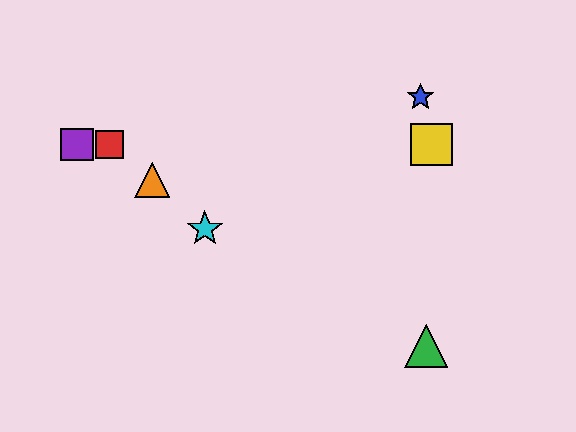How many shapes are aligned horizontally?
3 shapes (the red square, the yellow square, the purple square) are aligned horizontally.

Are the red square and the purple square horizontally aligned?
Yes, both are at y≈144.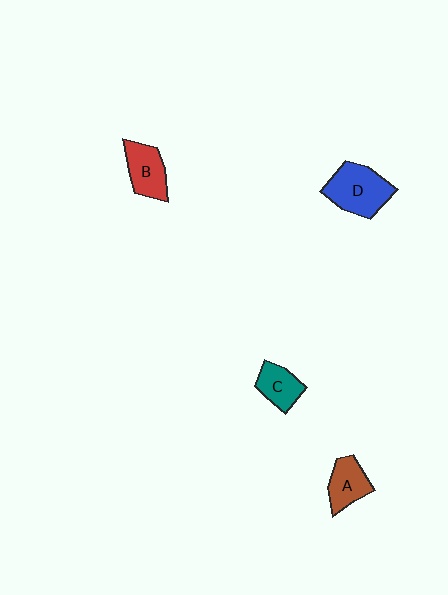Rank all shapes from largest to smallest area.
From largest to smallest: D (blue), B (red), A (brown), C (teal).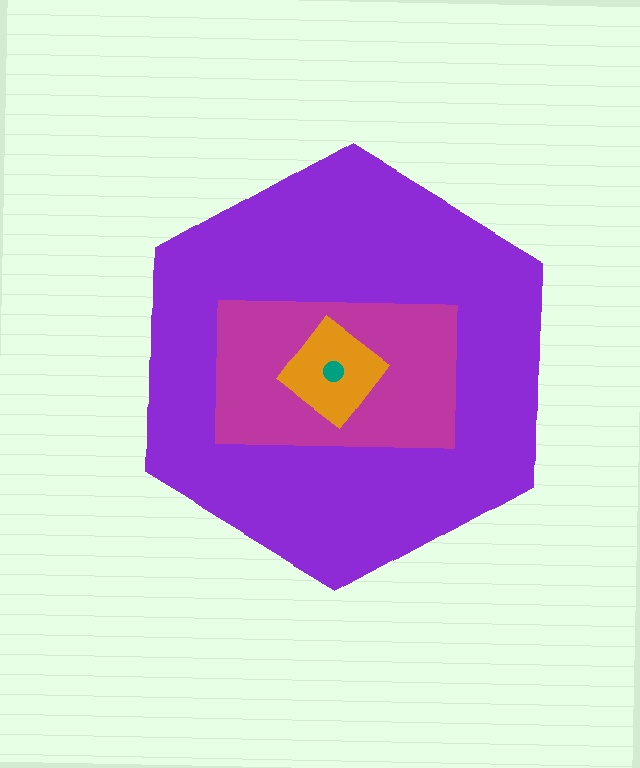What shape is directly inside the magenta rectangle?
The orange diamond.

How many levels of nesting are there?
4.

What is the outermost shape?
The purple hexagon.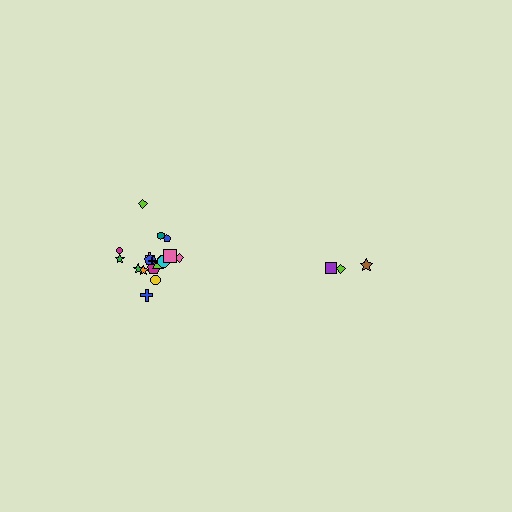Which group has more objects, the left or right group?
The left group.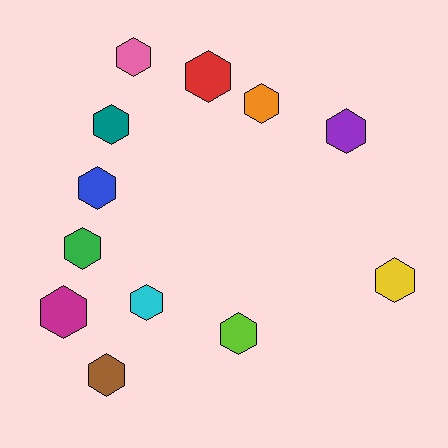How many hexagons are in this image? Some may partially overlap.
There are 12 hexagons.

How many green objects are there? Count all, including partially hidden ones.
There is 1 green object.